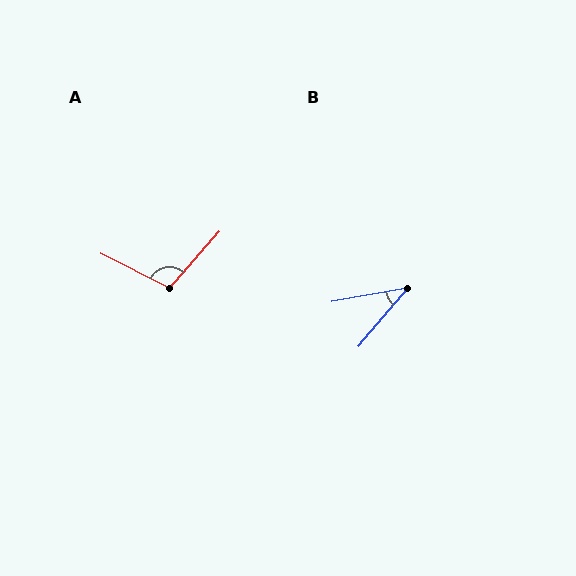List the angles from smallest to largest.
B (40°), A (104°).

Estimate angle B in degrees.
Approximately 40 degrees.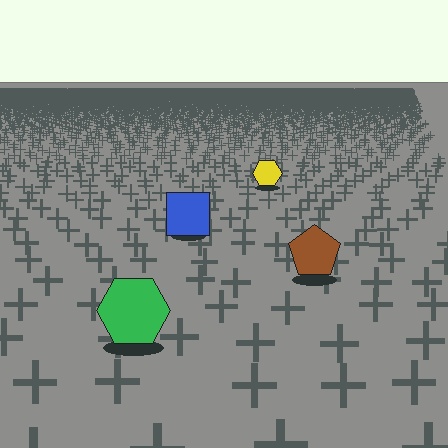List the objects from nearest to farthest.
From nearest to farthest: the green hexagon, the brown pentagon, the blue square, the yellow hexagon.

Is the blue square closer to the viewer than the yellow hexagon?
Yes. The blue square is closer — you can tell from the texture gradient: the ground texture is coarser near it.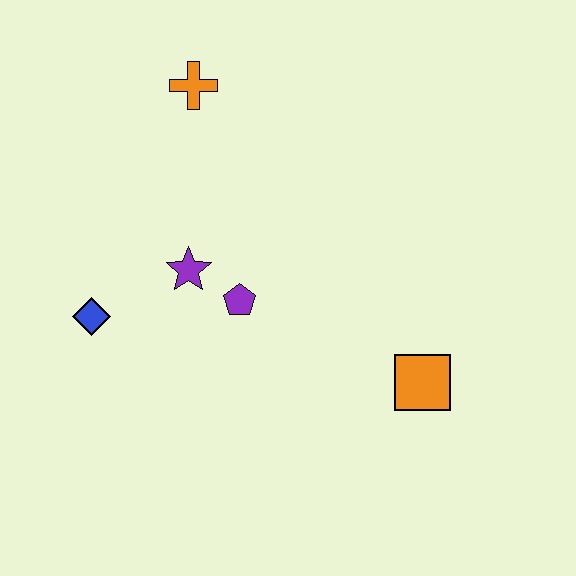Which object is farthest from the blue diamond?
The orange square is farthest from the blue diamond.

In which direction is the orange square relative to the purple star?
The orange square is to the right of the purple star.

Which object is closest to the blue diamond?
The purple star is closest to the blue diamond.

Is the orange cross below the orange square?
No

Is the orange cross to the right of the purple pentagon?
No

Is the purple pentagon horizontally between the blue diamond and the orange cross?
No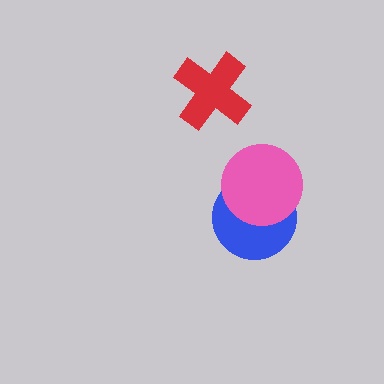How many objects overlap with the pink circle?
1 object overlaps with the pink circle.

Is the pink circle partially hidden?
No, no other shape covers it.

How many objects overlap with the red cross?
0 objects overlap with the red cross.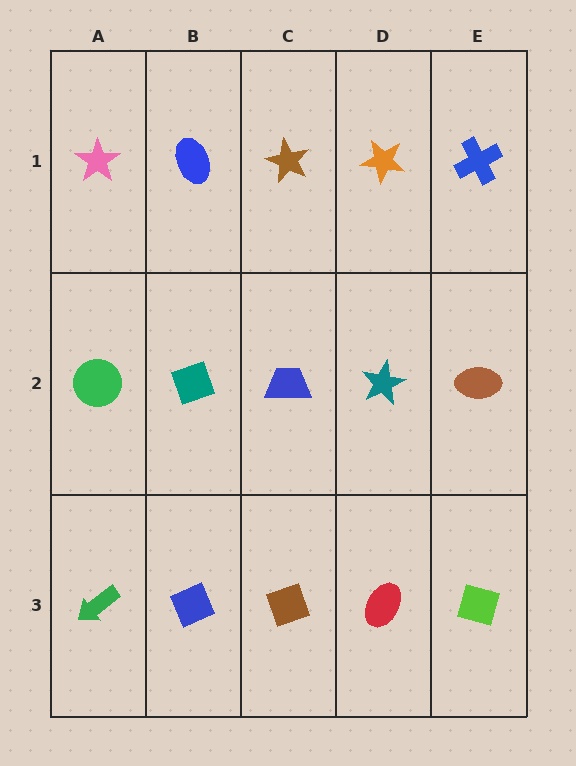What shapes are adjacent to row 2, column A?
A pink star (row 1, column A), a green arrow (row 3, column A), a teal diamond (row 2, column B).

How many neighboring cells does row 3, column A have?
2.